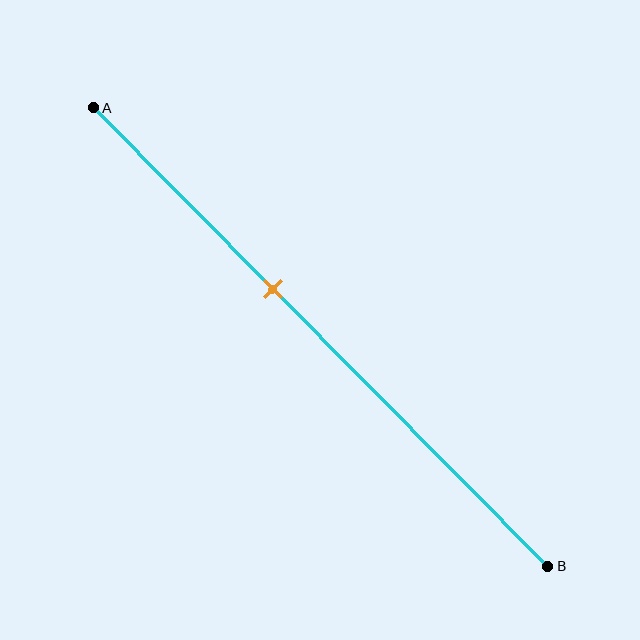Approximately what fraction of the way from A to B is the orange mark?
The orange mark is approximately 40% of the way from A to B.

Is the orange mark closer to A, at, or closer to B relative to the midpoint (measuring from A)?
The orange mark is closer to point A than the midpoint of segment AB.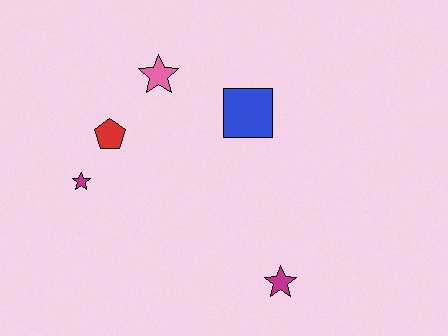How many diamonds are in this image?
There are no diamonds.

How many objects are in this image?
There are 5 objects.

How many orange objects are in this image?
There are no orange objects.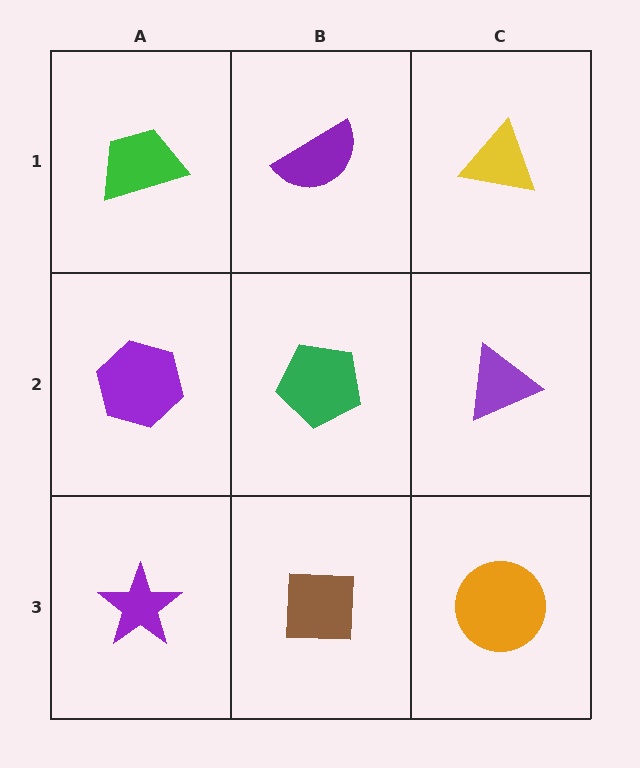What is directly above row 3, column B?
A green pentagon.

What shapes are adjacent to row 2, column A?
A green trapezoid (row 1, column A), a purple star (row 3, column A), a green pentagon (row 2, column B).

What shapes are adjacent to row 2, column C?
A yellow triangle (row 1, column C), an orange circle (row 3, column C), a green pentagon (row 2, column B).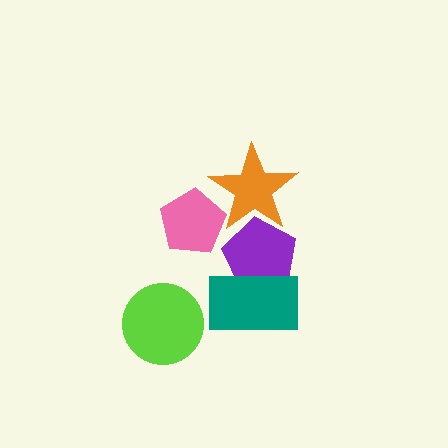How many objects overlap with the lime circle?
0 objects overlap with the lime circle.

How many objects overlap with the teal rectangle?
1 object overlaps with the teal rectangle.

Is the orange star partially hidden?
Yes, it is partially covered by another shape.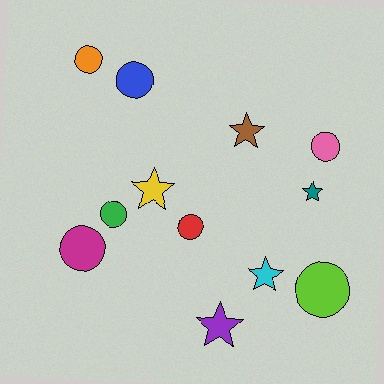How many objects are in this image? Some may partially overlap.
There are 12 objects.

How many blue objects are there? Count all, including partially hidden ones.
There is 1 blue object.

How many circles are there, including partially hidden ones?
There are 7 circles.